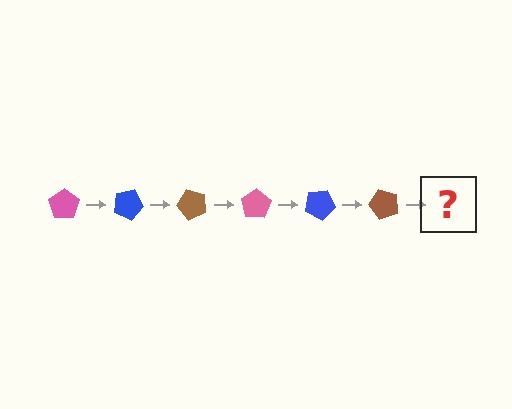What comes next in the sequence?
The next element should be a pink pentagon, rotated 150 degrees from the start.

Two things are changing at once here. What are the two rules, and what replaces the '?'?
The two rules are that it rotates 25 degrees each step and the color cycles through pink, blue, and brown. The '?' should be a pink pentagon, rotated 150 degrees from the start.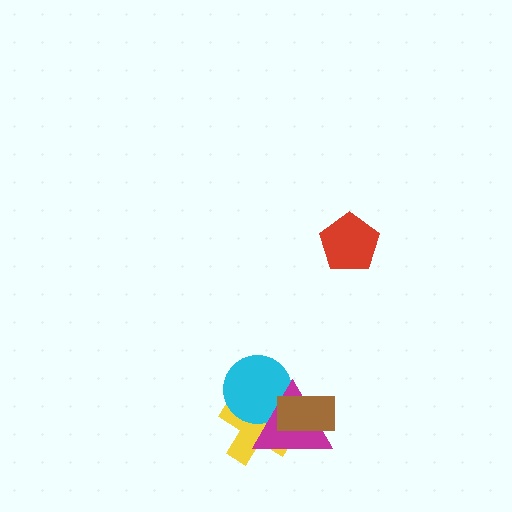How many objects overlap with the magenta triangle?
3 objects overlap with the magenta triangle.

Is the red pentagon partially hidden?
No, no other shape covers it.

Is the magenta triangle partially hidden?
Yes, it is partially covered by another shape.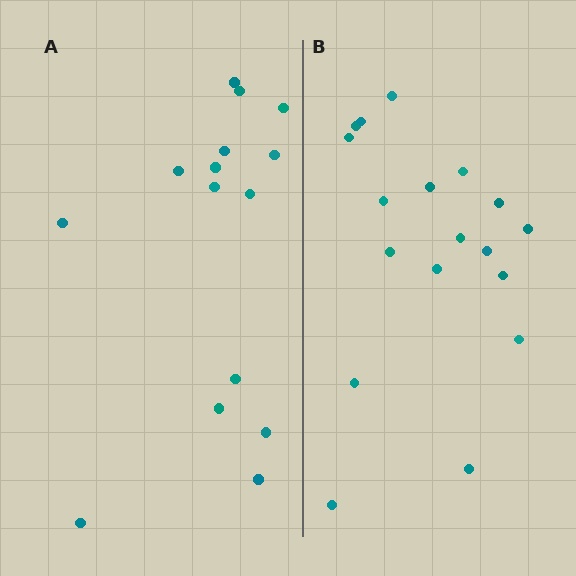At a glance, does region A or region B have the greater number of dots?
Region B (the right region) has more dots.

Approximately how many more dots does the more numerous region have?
Region B has just a few more — roughly 2 or 3 more dots than region A.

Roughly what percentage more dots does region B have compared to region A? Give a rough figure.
About 20% more.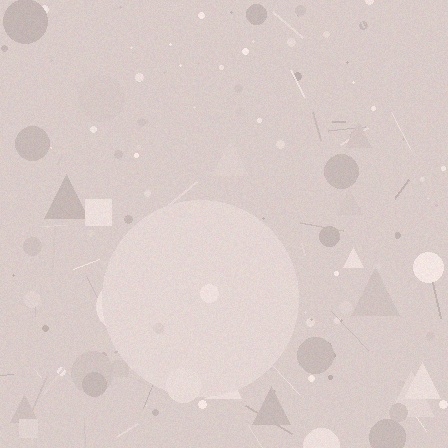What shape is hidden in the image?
A circle is hidden in the image.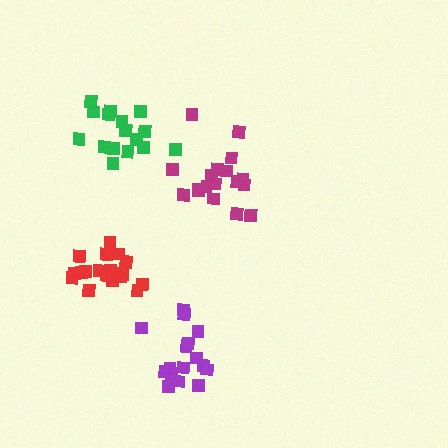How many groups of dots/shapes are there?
There are 4 groups.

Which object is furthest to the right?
The magenta cluster is rightmost.